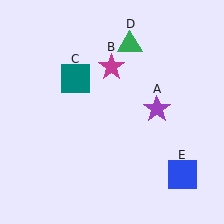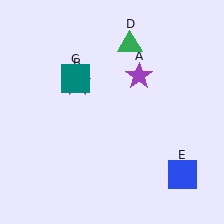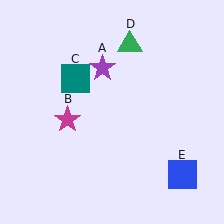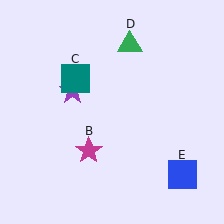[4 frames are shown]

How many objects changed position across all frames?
2 objects changed position: purple star (object A), magenta star (object B).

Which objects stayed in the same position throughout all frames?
Teal square (object C) and green triangle (object D) and blue square (object E) remained stationary.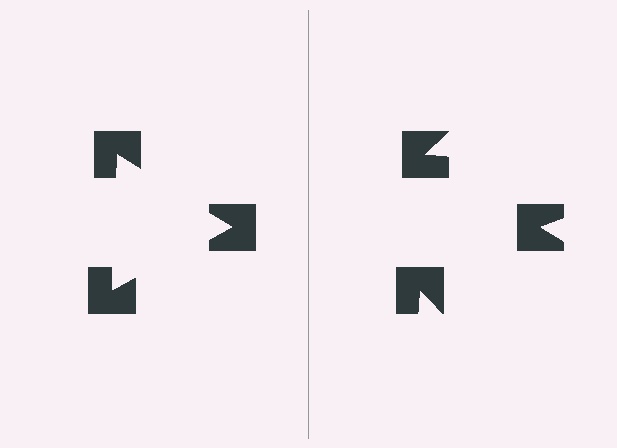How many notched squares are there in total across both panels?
6 — 3 on each side.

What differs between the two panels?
The notched squares are positioned identically on both sides; only the wedge orientations differ. On the left they align to a triangle; on the right they are misaligned.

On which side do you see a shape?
An illusory triangle appears on the left side. On the right side the wedge cuts are rotated, so no coherent shape forms.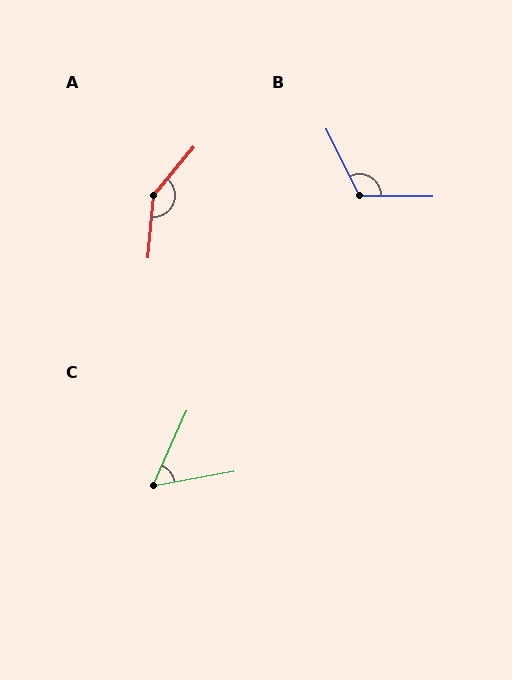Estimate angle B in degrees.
Approximately 116 degrees.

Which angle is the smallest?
C, at approximately 55 degrees.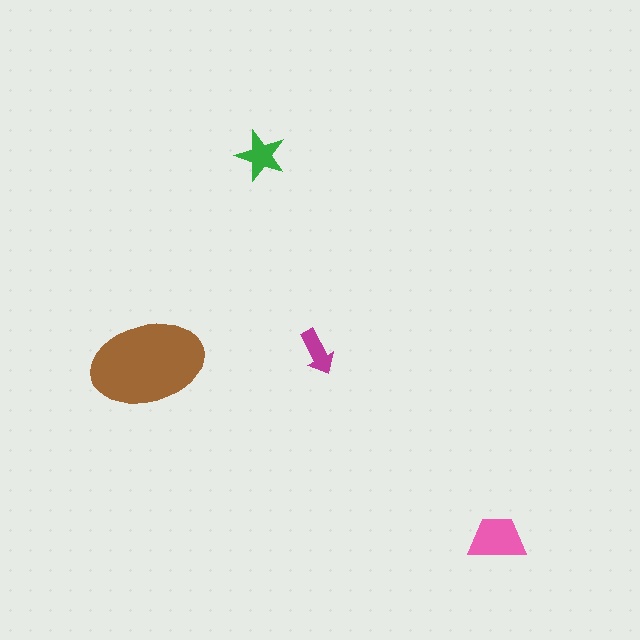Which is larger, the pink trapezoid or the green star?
The pink trapezoid.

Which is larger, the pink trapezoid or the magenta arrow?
The pink trapezoid.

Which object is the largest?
The brown ellipse.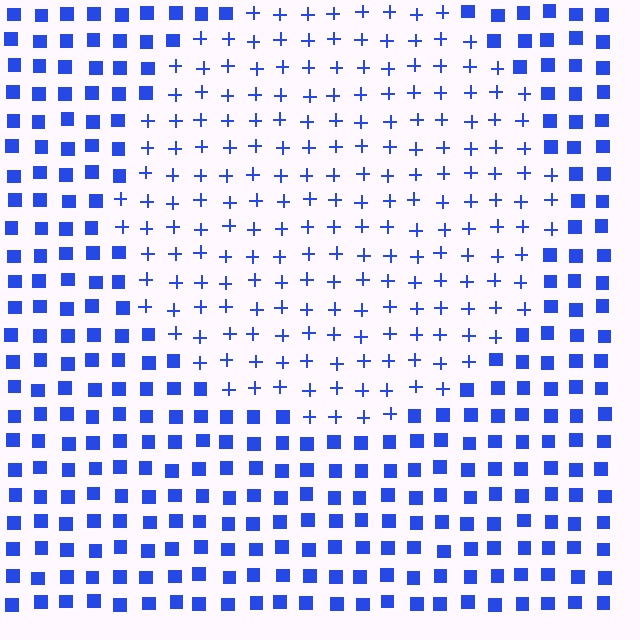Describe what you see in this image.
The image is filled with small blue elements arranged in a uniform grid. A circle-shaped region contains plus signs, while the surrounding area contains squares. The boundary is defined purely by the change in element shape.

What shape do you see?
I see a circle.